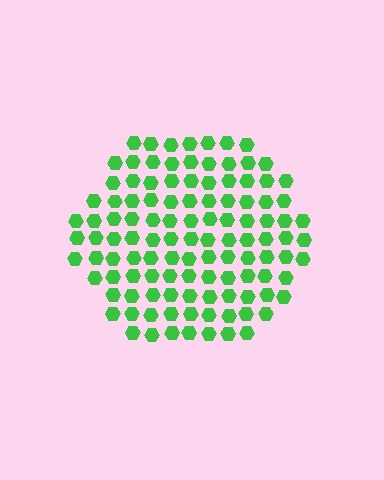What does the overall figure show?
The overall figure shows a hexagon.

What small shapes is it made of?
It is made of small hexagons.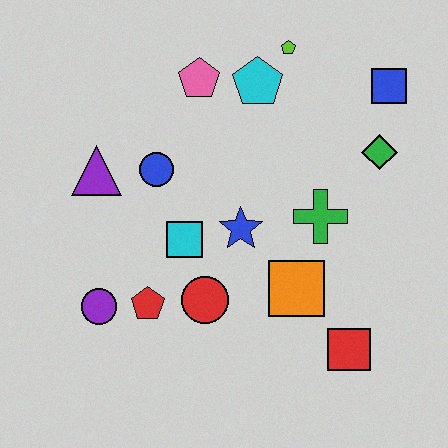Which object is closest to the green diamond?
The blue square is closest to the green diamond.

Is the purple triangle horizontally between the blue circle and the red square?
No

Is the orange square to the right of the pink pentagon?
Yes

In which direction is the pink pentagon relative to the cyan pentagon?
The pink pentagon is to the left of the cyan pentagon.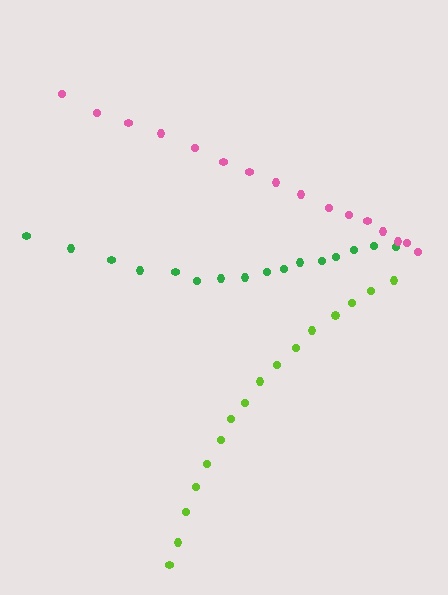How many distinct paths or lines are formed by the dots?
There are 3 distinct paths.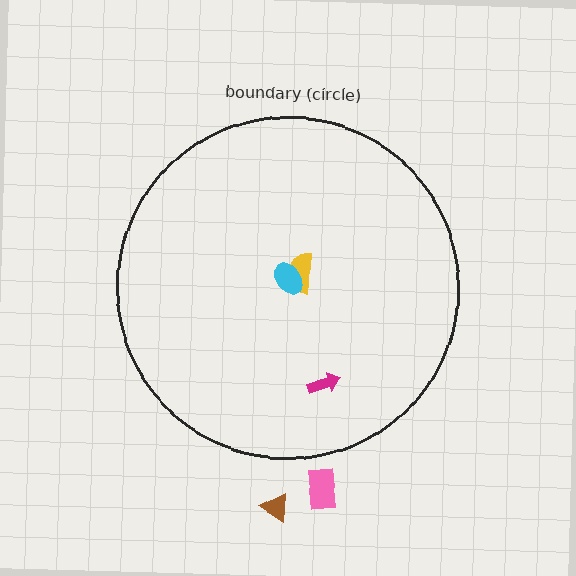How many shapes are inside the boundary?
3 inside, 2 outside.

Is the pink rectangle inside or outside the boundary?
Outside.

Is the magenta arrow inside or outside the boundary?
Inside.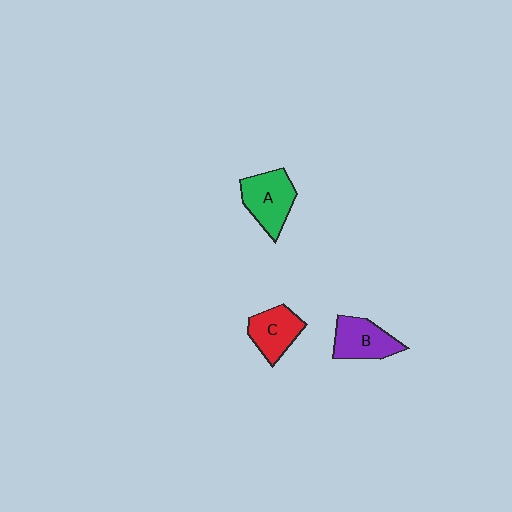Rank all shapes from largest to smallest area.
From largest to smallest: A (green), B (purple), C (red).